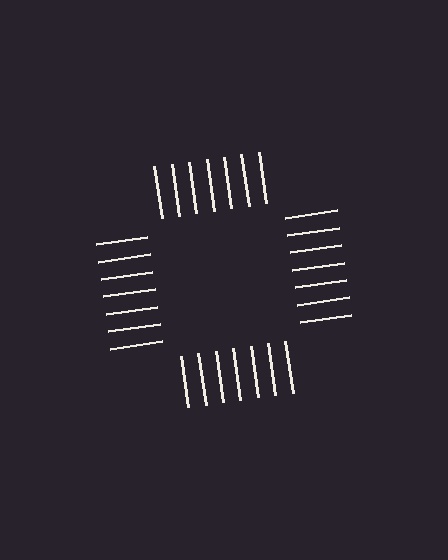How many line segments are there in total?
28 — 7 along each of the 4 edges.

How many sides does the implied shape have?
4 sides — the line-ends trace a square.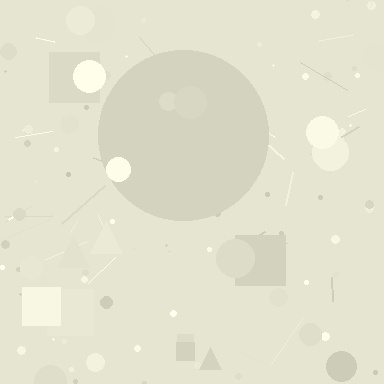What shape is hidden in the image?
A circle is hidden in the image.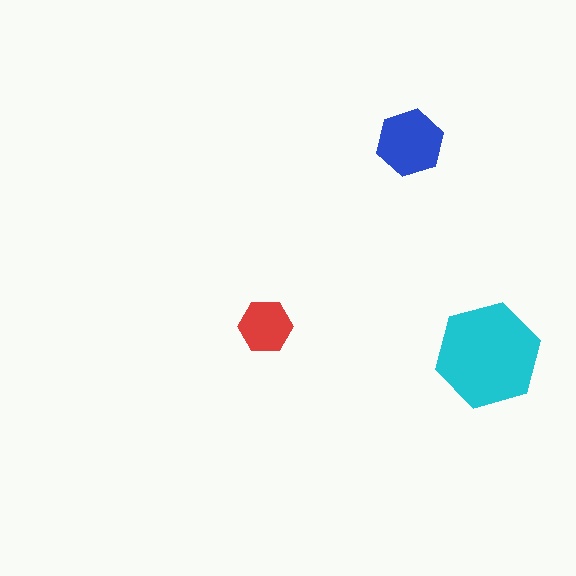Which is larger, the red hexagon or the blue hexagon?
The blue one.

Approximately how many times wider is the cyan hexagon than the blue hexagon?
About 1.5 times wider.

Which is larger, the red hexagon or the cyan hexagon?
The cyan one.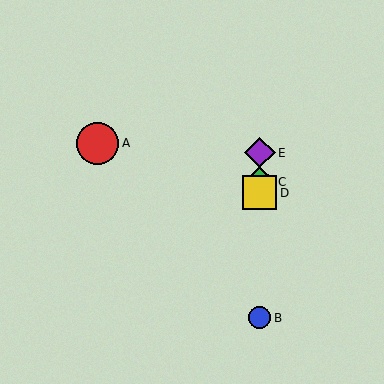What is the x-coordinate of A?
Object A is at x≈98.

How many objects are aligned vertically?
4 objects (B, C, D, E) are aligned vertically.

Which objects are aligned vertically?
Objects B, C, D, E are aligned vertically.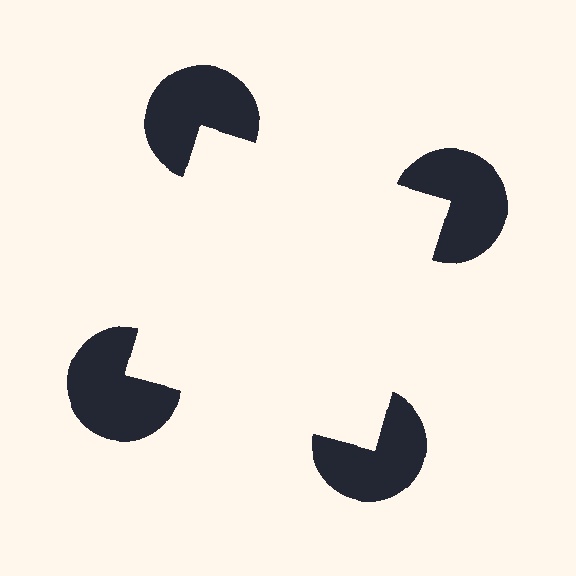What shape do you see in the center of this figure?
An illusory square — its edges are inferred from the aligned wedge cuts in the pac-man discs, not physically drawn.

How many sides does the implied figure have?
4 sides.